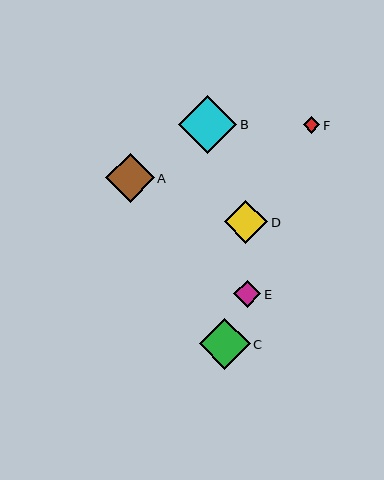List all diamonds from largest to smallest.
From largest to smallest: B, C, A, D, E, F.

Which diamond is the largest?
Diamond B is the largest with a size of approximately 58 pixels.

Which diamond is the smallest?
Diamond F is the smallest with a size of approximately 17 pixels.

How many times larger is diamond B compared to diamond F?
Diamond B is approximately 3.4 times the size of diamond F.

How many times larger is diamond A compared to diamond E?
Diamond A is approximately 1.8 times the size of diamond E.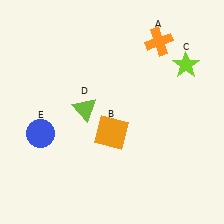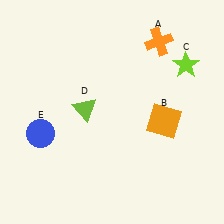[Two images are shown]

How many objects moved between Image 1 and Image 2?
1 object moved between the two images.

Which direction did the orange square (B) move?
The orange square (B) moved right.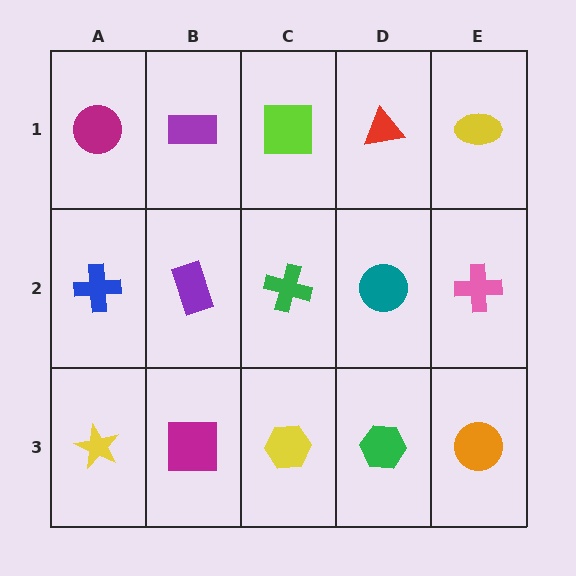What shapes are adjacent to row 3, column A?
A blue cross (row 2, column A), a magenta square (row 3, column B).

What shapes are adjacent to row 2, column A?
A magenta circle (row 1, column A), a yellow star (row 3, column A), a purple rectangle (row 2, column B).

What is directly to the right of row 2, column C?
A teal circle.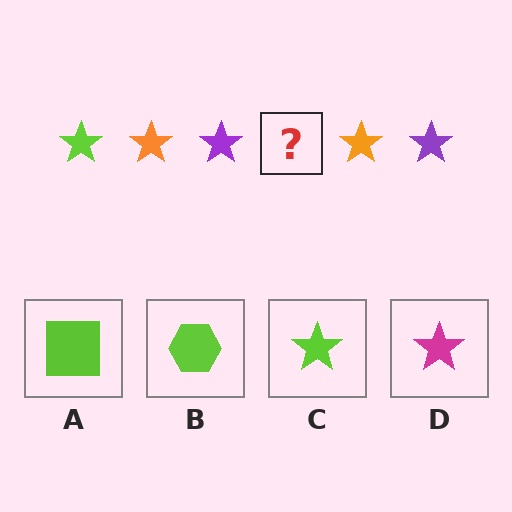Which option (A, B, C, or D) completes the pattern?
C.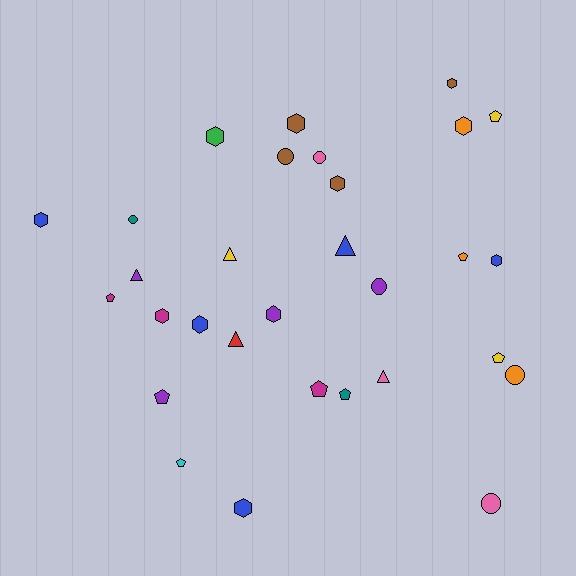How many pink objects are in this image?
There are 3 pink objects.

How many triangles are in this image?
There are 5 triangles.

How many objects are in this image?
There are 30 objects.